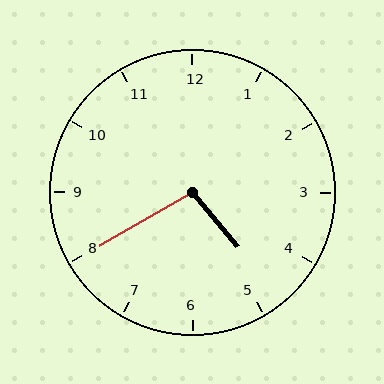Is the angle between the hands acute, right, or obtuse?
It is obtuse.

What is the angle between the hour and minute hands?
Approximately 100 degrees.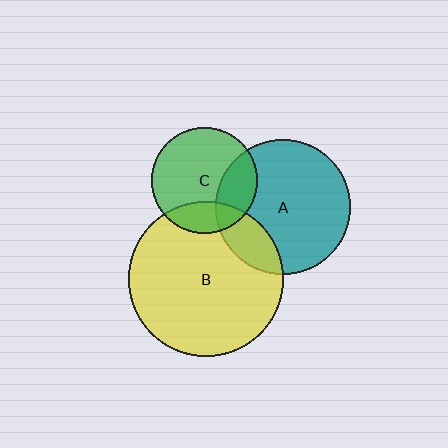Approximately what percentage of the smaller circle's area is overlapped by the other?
Approximately 20%.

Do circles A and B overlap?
Yes.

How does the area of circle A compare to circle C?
Approximately 1.6 times.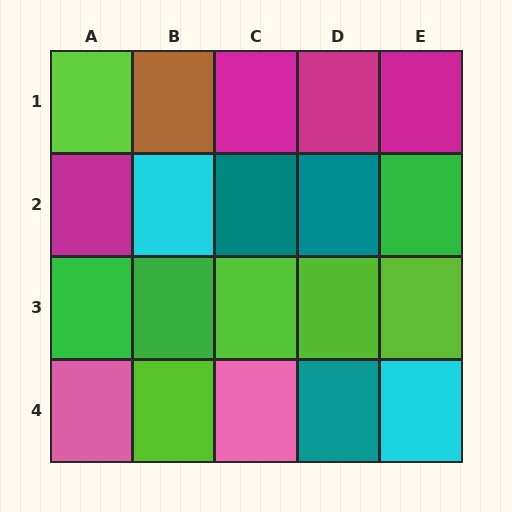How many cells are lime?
5 cells are lime.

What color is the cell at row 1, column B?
Brown.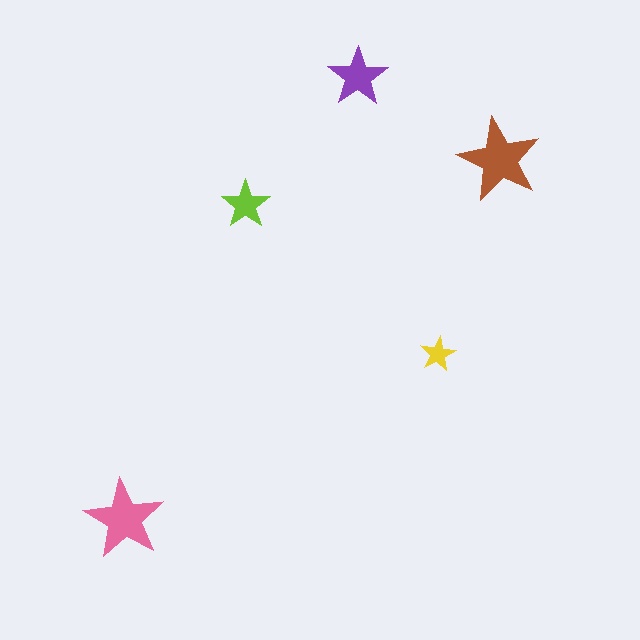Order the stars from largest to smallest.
the brown one, the pink one, the purple one, the lime one, the yellow one.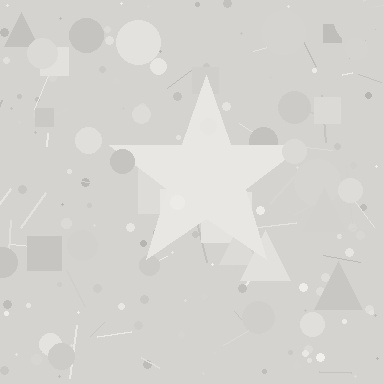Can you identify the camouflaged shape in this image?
The camouflaged shape is a star.